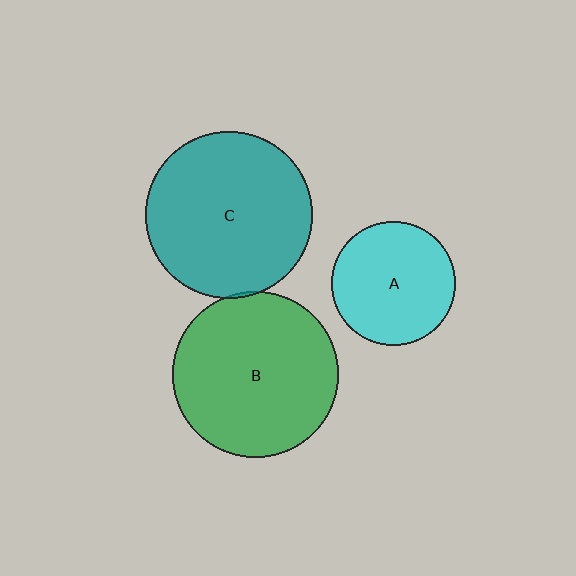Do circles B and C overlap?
Yes.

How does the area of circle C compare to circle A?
Approximately 1.8 times.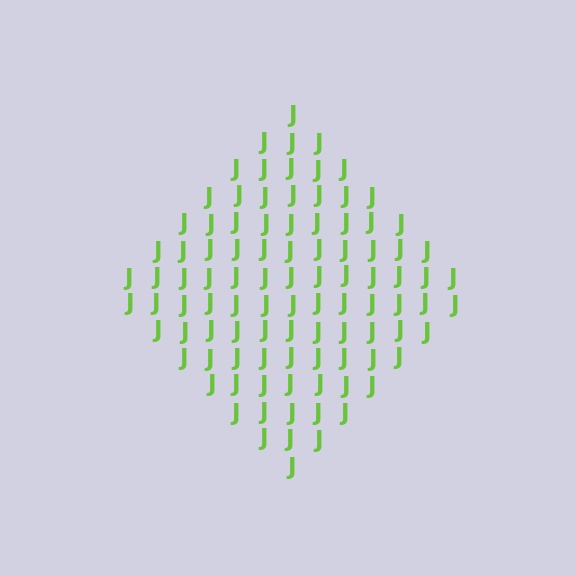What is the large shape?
The large shape is a diamond.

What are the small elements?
The small elements are letter J's.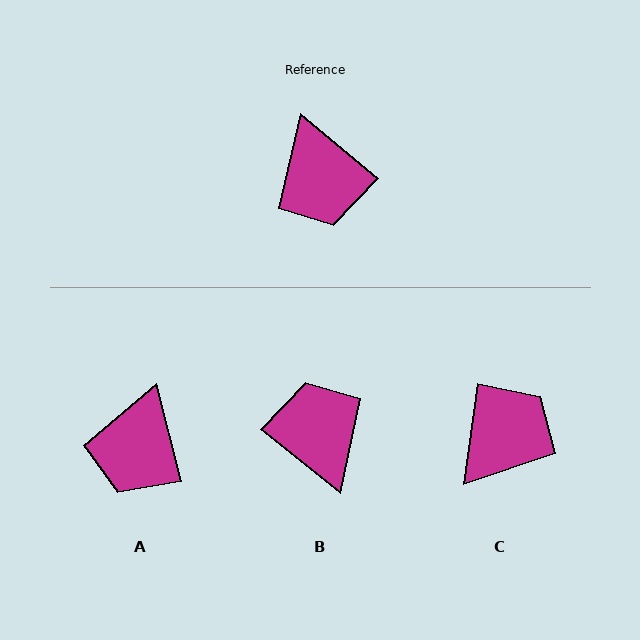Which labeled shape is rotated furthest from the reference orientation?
B, about 179 degrees away.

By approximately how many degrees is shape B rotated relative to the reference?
Approximately 179 degrees clockwise.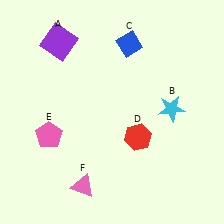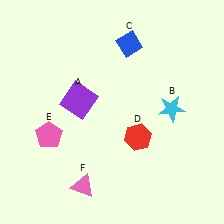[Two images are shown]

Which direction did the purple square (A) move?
The purple square (A) moved down.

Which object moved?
The purple square (A) moved down.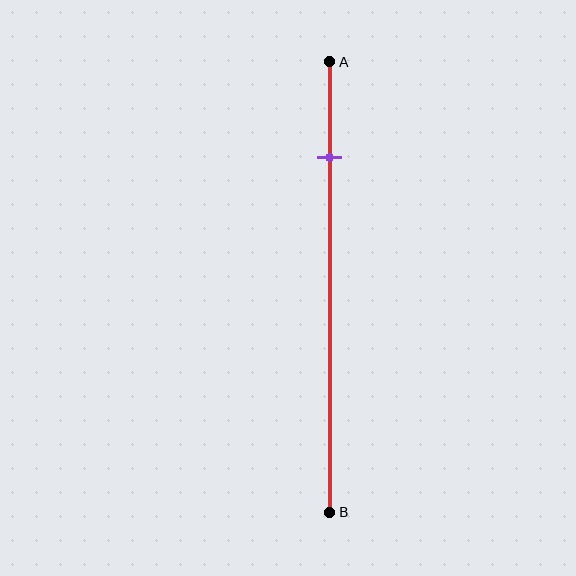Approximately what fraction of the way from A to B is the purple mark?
The purple mark is approximately 20% of the way from A to B.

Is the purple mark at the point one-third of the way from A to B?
No, the mark is at about 20% from A, not at the 33% one-third point.